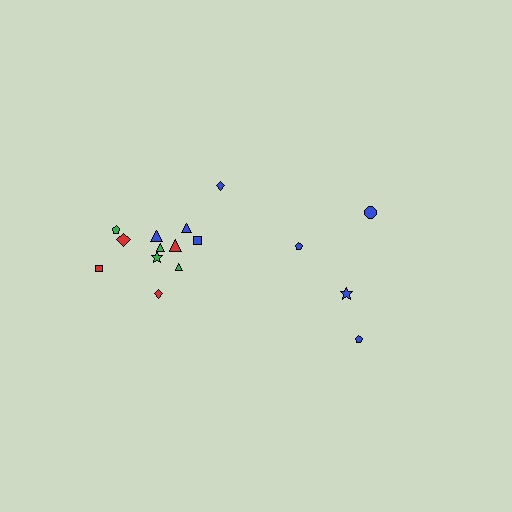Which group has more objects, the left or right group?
The left group.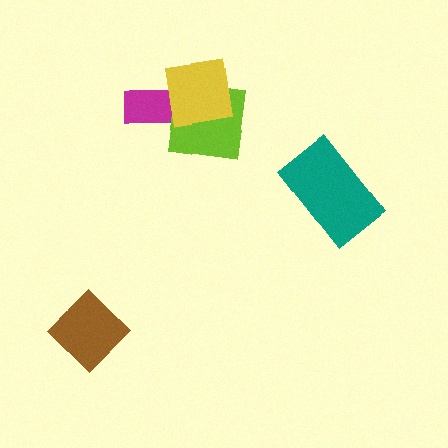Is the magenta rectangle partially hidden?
Yes, it is partially covered by another shape.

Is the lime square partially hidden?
Yes, it is partially covered by another shape.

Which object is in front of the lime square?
The yellow square is in front of the lime square.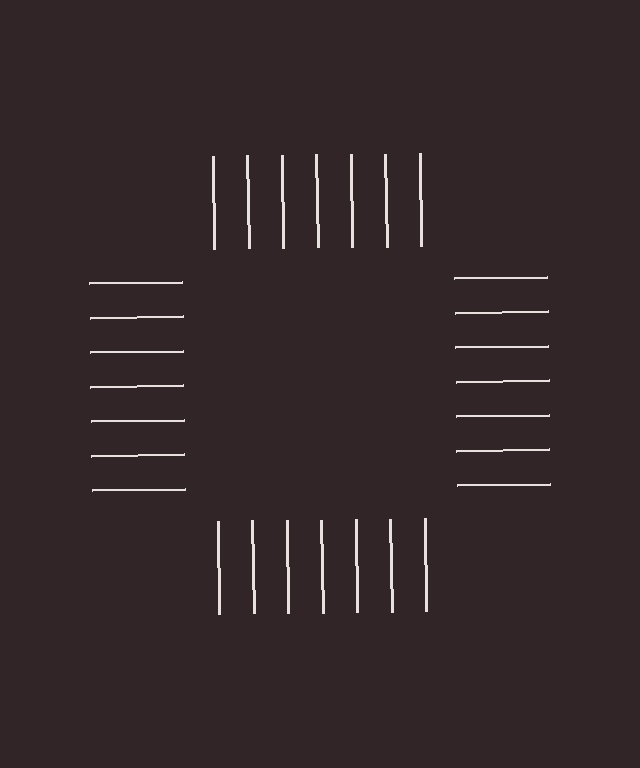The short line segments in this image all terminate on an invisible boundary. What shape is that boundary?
An illusory square — the line segments terminate on its edges but no continuous stroke is drawn.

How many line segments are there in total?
28 — 7 along each of the 4 edges.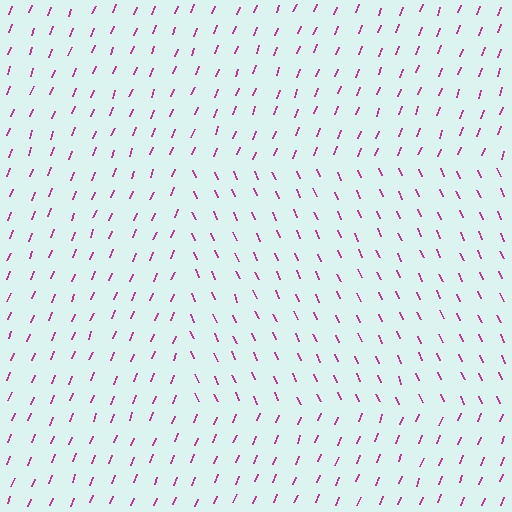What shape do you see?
I see a rectangle.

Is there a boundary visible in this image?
Yes, there is a texture boundary formed by a change in line orientation.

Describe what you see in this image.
The image is filled with small magenta line segments. A rectangle region in the image has lines oriented differently from the surrounding lines, creating a visible texture boundary.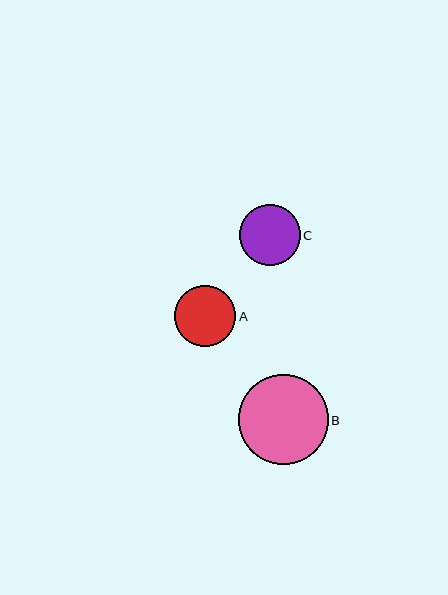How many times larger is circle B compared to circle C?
Circle B is approximately 1.5 times the size of circle C.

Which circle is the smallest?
Circle C is the smallest with a size of approximately 60 pixels.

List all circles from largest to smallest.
From largest to smallest: B, A, C.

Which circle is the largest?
Circle B is the largest with a size of approximately 90 pixels.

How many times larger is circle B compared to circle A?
Circle B is approximately 1.5 times the size of circle A.